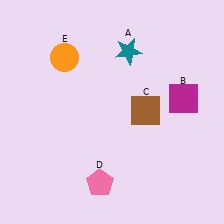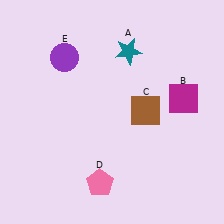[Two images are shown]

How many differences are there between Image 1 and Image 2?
There is 1 difference between the two images.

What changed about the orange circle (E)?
In Image 1, E is orange. In Image 2, it changed to purple.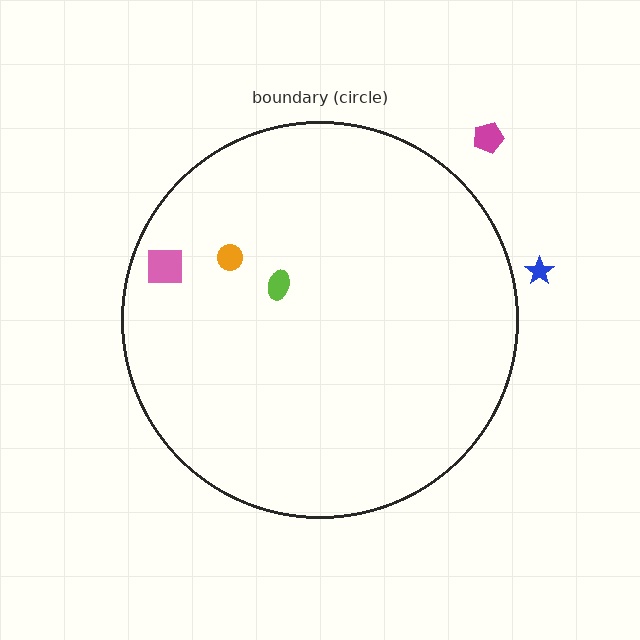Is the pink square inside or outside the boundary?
Inside.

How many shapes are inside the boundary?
3 inside, 2 outside.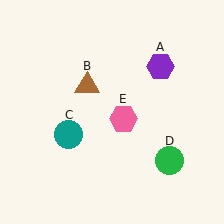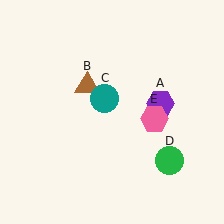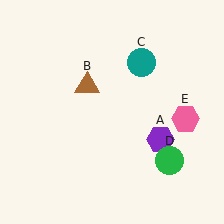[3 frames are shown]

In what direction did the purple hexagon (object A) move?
The purple hexagon (object A) moved down.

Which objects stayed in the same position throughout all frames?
Brown triangle (object B) and green circle (object D) remained stationary.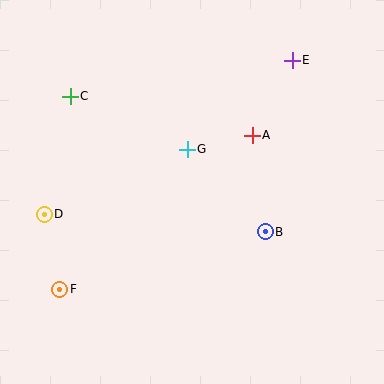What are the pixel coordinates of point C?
Point C is at (70, 96).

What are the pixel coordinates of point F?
Point F is at (60, 289).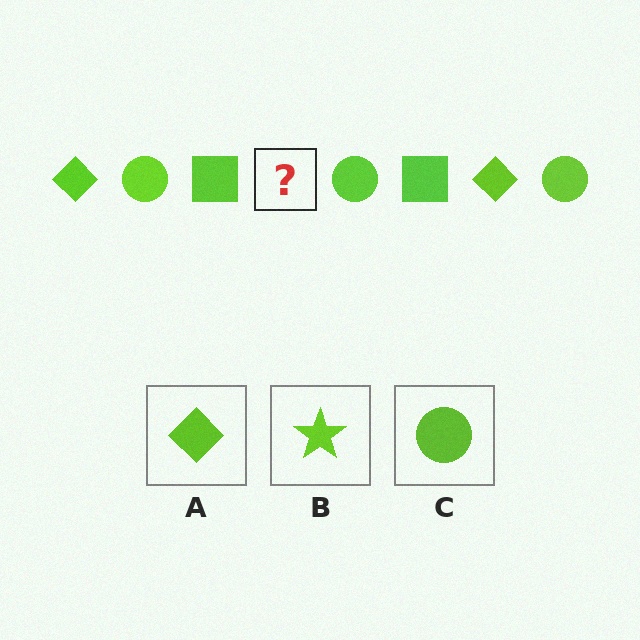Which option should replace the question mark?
Option A.